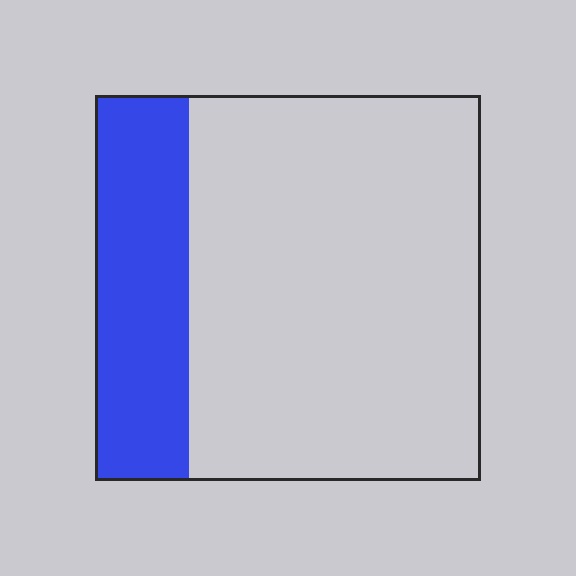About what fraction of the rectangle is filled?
About one quarter (1/4).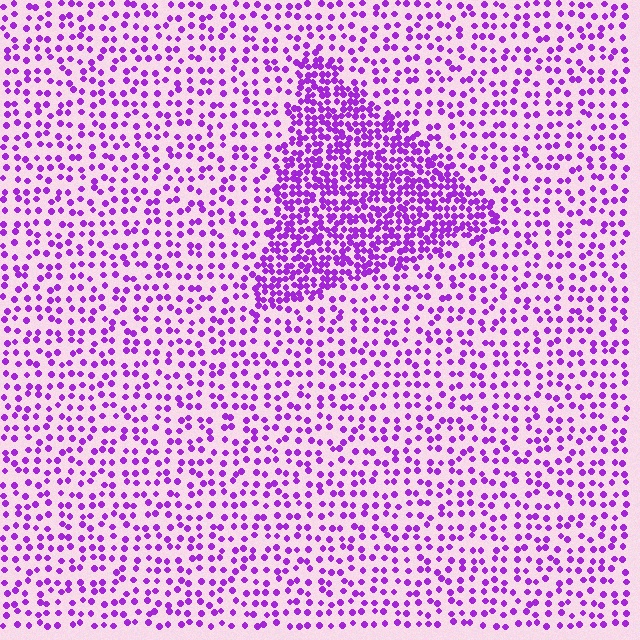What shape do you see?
I see a triangle.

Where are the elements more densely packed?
The elements are more densely packed inside the triangle boundary.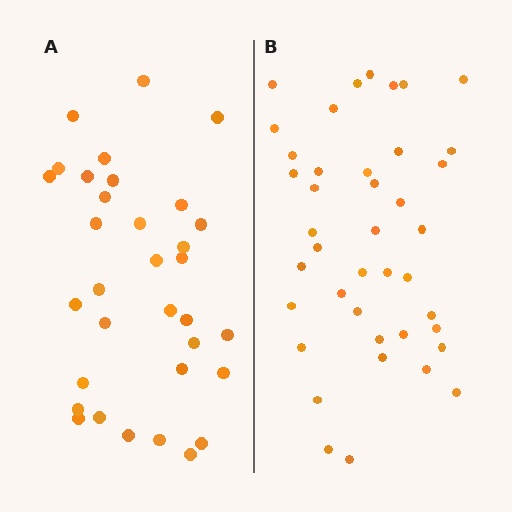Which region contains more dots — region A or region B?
Region B (the right region) has more dots.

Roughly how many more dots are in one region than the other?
Region B has roughly 8 or so more dots than region A.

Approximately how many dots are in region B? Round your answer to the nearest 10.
About 40 dots. (The exact count is 41, which rounds to 40.)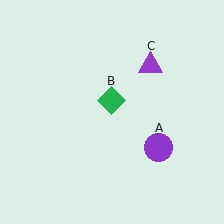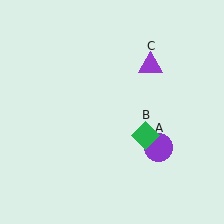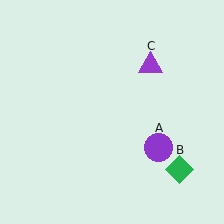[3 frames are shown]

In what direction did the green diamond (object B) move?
The green diamond (object B) moved down and to the right.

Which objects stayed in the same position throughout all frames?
Purple circle (object A) and purple triangle (object C) remained stationary.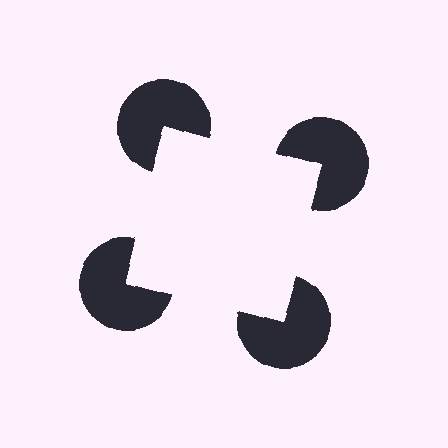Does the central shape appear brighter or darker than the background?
It typically appears slightly brighter than the background, even though no actual brightness change is drawn.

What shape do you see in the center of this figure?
An illusory square — its edges are inferred from the aligned wedge cuts in the pac-man discs, not physically drawn.